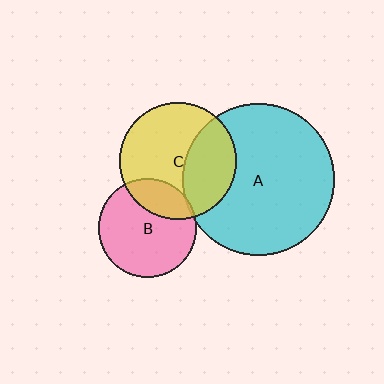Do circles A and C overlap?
Yes.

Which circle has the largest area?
Circle A (cyan).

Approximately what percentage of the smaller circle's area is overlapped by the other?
Approximately 35%.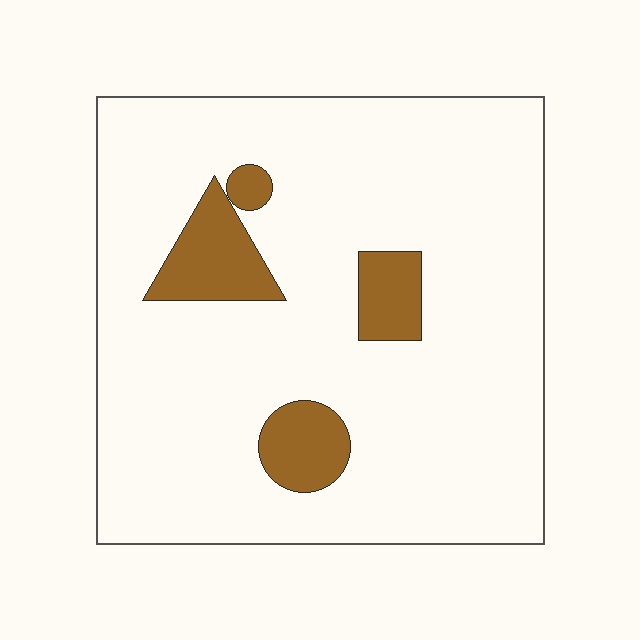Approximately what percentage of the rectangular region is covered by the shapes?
Approximately 10%.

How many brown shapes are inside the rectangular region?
4.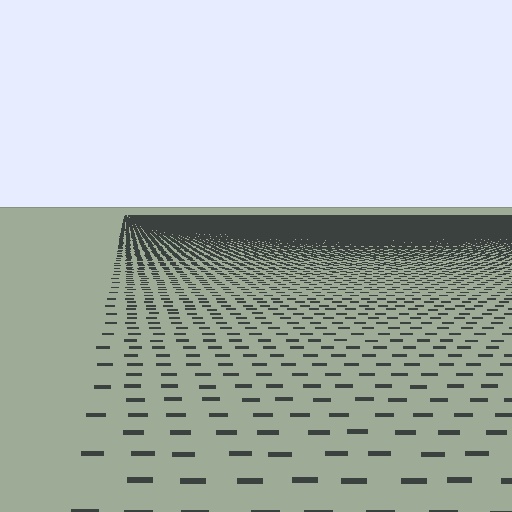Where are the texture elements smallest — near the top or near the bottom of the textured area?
Near the top.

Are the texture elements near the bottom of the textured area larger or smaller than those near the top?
Larger. Near the bottom, elements are closer to the viewer and appear at a bigger on-screen size.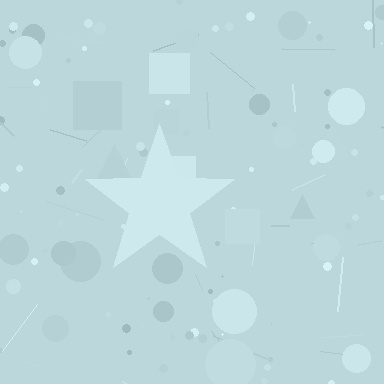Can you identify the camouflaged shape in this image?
The camouflaged shape is a star.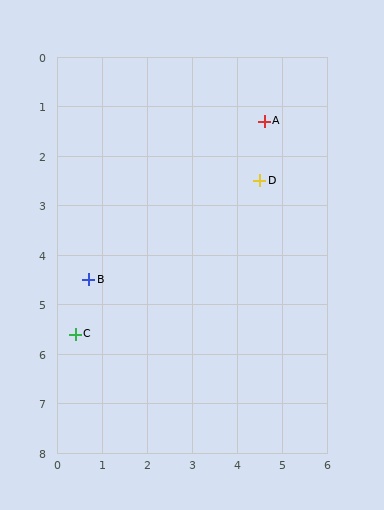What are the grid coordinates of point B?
Point B is at approximately (0.7, 4.5).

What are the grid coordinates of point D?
Point D is at approximately (4.5, 2.5).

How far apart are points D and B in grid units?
Points D and B are about 4.3 grid units apart.